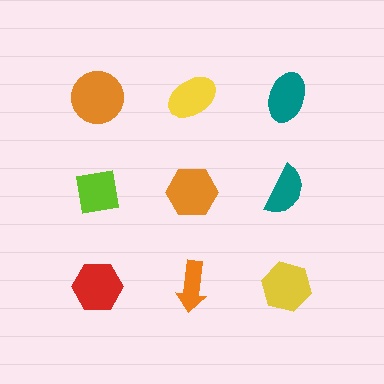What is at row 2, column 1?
A lime square.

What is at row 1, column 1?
An orange circle.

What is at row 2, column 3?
A teal semicircle.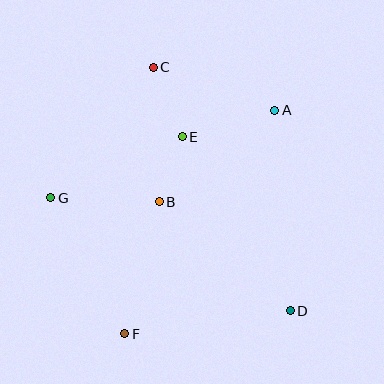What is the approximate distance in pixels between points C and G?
The distance between C and G is approximately 166 pixels.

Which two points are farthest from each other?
Points C and D are farthest from each other.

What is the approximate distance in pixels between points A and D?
The distance between A and D is approximately 201 pixels.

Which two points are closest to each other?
Points B and E are closest to each other.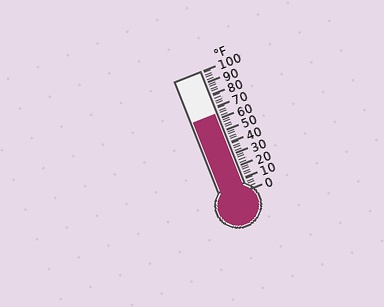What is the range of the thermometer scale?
The thermometer scale ranges from 0°F to 100°F.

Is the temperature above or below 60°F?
The temperature is above 60°F.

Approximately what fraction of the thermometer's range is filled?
The thermometer is filled to approximately 65% of its range.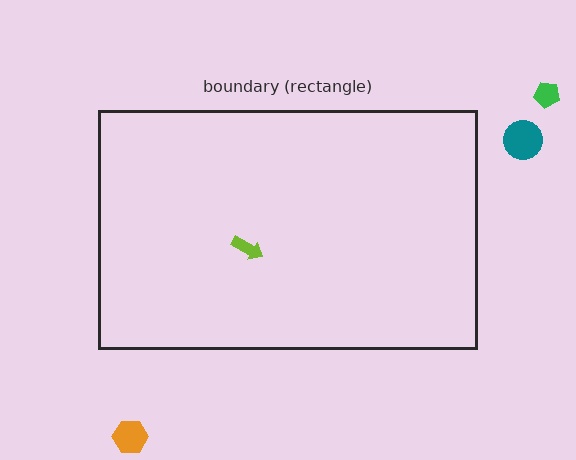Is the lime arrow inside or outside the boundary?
Inside.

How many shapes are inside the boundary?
1 inside, 3 outside.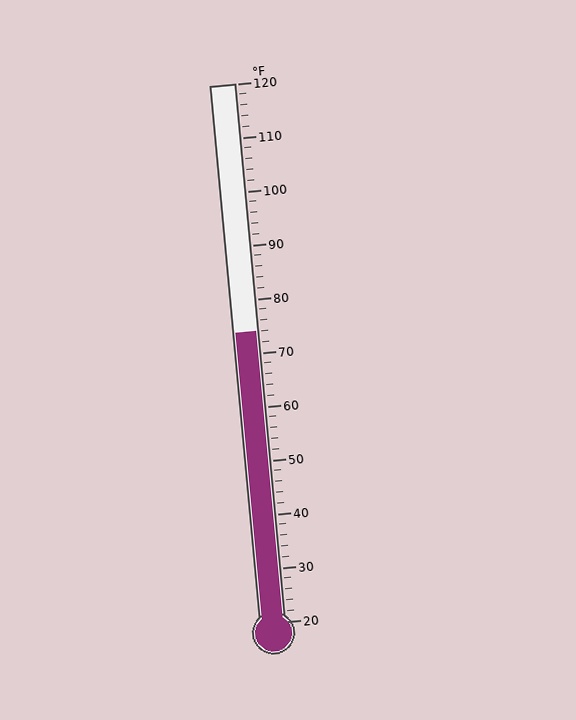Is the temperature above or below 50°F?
The temperature is above 50°F.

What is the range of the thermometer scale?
The thermometer scale ranges from 20°F to 120°F.